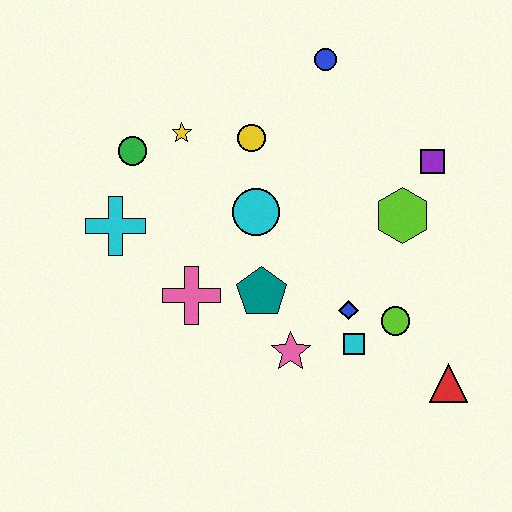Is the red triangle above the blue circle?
No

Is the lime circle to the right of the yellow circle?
Yes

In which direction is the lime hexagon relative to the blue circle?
The lime hexagon is below the blue circle.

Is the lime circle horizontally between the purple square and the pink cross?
Yes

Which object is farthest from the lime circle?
The green circle is farthest from the lime circle.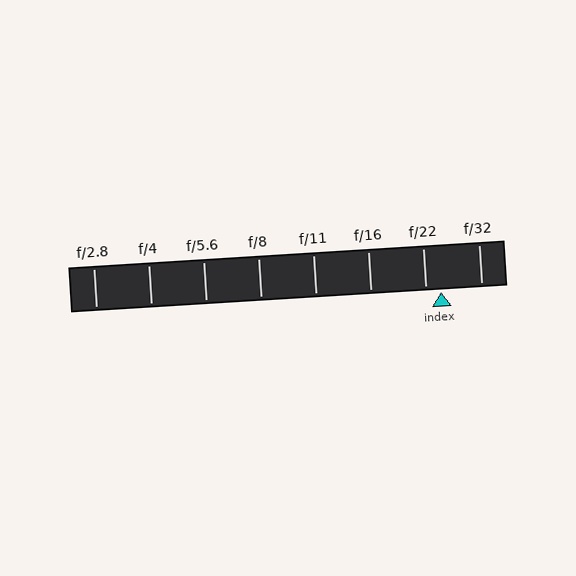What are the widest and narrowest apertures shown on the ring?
The widest aperture shown is f/2.8 and the narrowest is f/32.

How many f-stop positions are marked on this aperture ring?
There are 8 f-stop positions marked.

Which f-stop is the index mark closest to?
The index mark is closest to f/22.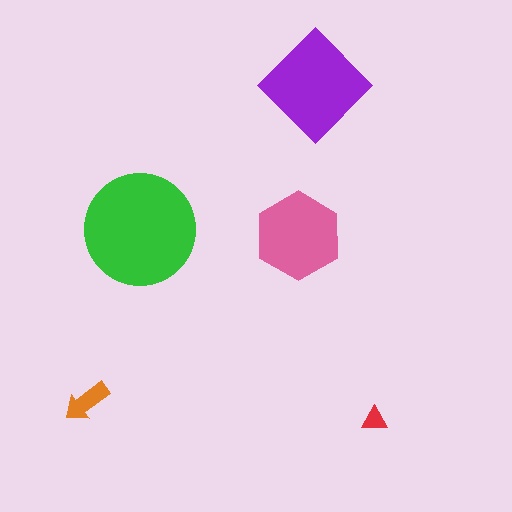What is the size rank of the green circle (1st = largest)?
1st.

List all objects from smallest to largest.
The red triangle, the orange arrow, the pink hexagon, the purple diamond, the green circle.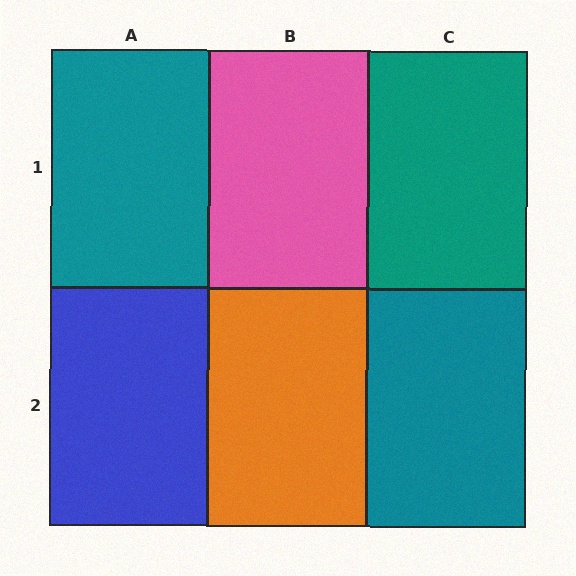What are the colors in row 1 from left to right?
Teal, pink, teal.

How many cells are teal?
3 cells are teal.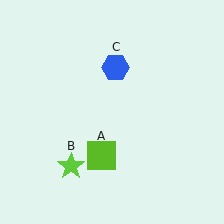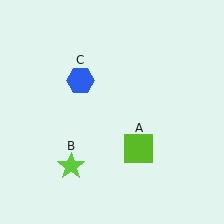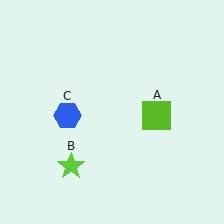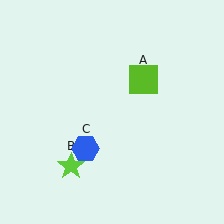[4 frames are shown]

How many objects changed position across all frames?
2 objects changed position: lime square (object A), blue hexagon (object C).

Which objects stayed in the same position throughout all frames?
Lime star (object B) remained stationary.